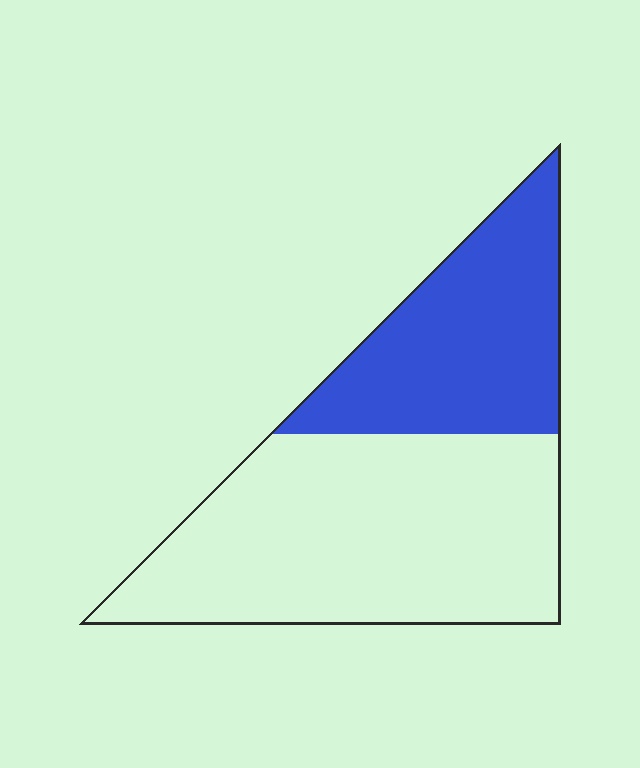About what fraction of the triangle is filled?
About three eighths (3/8).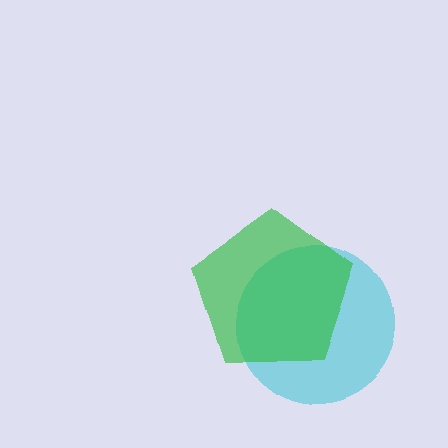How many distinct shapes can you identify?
There are 2 distinct shapes: a cyan circle, a green pentagon.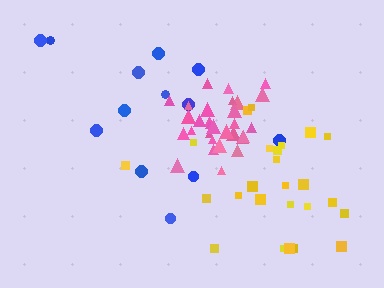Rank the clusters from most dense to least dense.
pink, yellow, blue.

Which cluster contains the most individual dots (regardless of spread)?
Pink (30).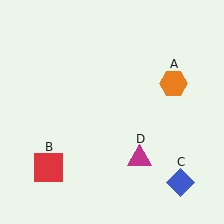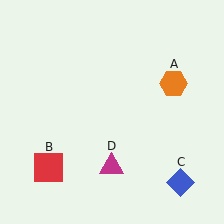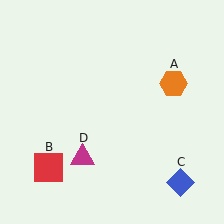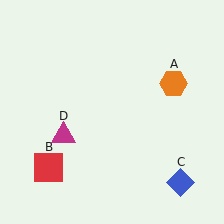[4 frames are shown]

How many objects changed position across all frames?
1 object changed position: magenta triangle (object D).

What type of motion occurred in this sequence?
The magenta triangle (object D) rotated clockwise around the center of the scene.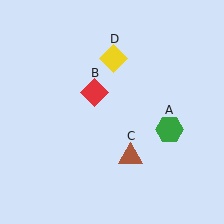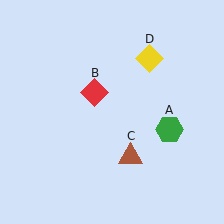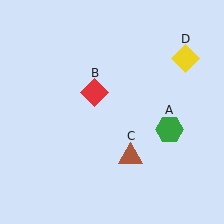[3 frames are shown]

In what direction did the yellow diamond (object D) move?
The yellow diamond (object D) moved right.